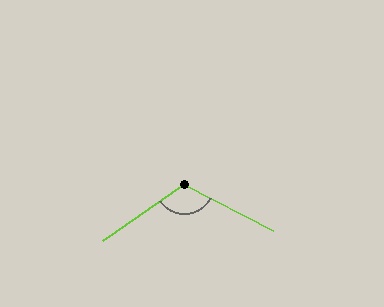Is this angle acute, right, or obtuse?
It is obtuse.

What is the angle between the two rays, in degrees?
Approximately 118 degrees.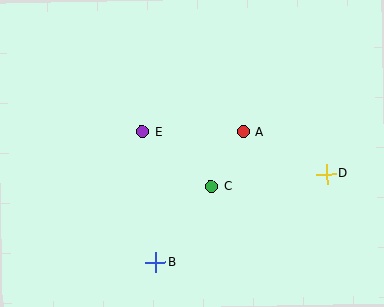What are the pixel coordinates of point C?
Point C is at (211, 187).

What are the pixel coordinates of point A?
Point A is at (243, 132).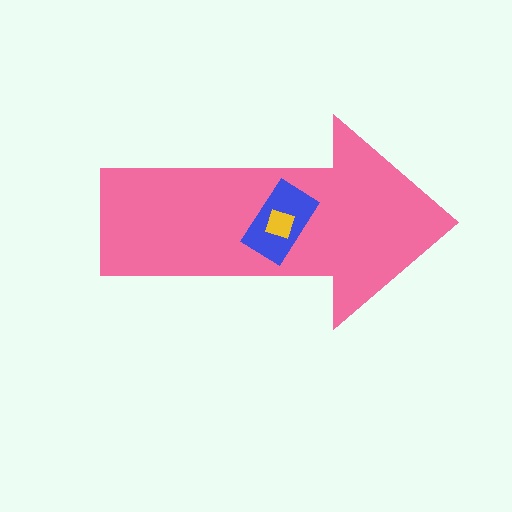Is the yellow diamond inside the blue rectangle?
Yes.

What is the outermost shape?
The pink arrow.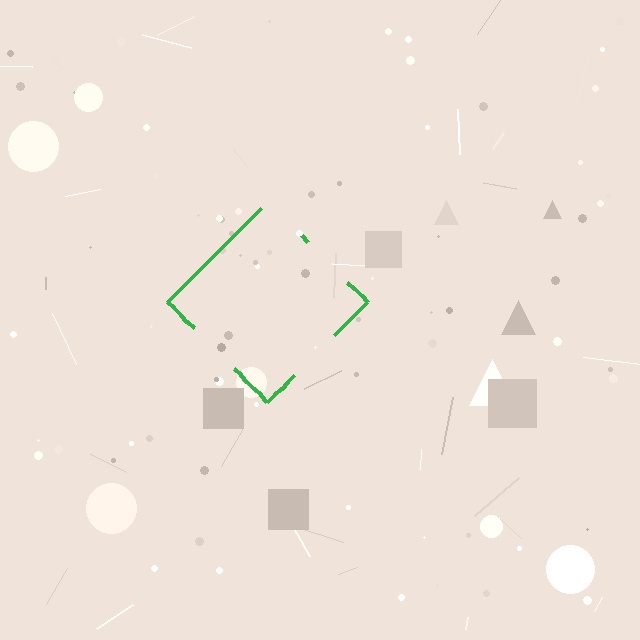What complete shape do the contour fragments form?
The contour fragments form a diamond.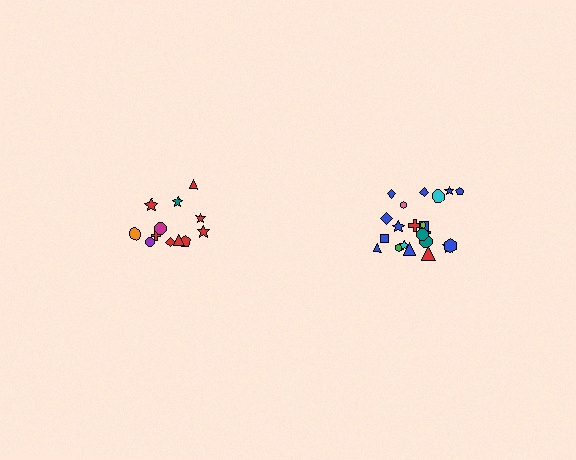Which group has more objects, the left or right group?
The right group.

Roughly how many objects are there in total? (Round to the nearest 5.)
Roughly 35 objects in total.